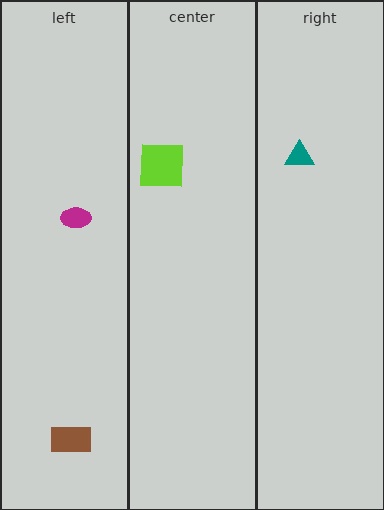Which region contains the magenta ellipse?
The left region.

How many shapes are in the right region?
1.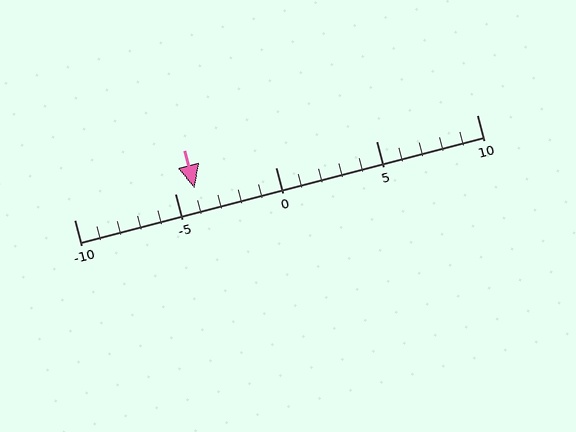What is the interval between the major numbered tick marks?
The major tick marks are spaced 5 units apart.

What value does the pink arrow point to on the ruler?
The pink arrow points to approximately -4.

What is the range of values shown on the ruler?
The ruler shows values from -10 to 10.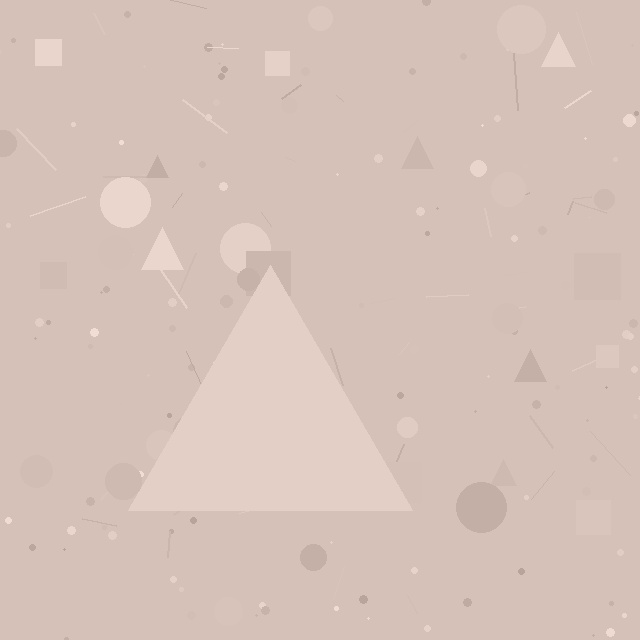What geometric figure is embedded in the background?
A triangle is embedded in the background.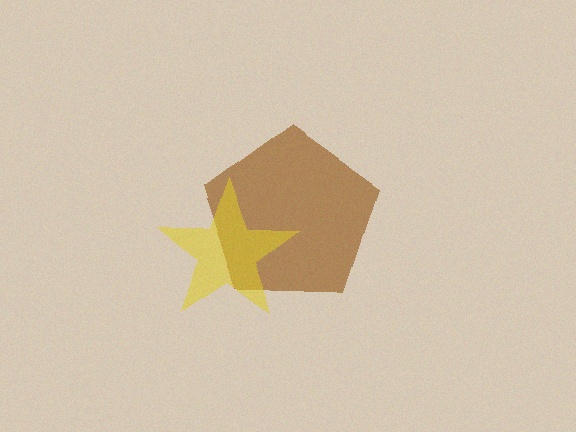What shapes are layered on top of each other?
The layered shapes are: a brown pentagon, a yellow star.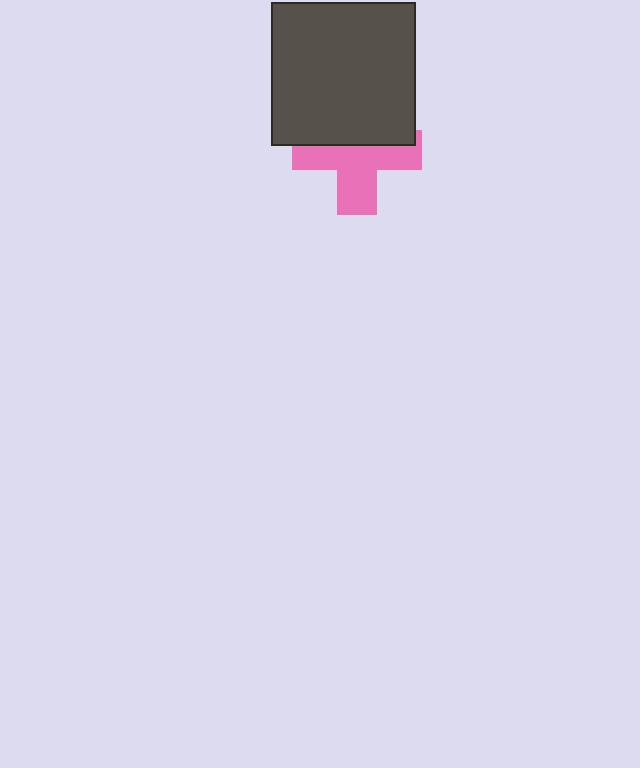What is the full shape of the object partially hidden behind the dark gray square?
The partially hidden object is a pink cross.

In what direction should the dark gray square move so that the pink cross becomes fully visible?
The dark gray square should move up. That is the shortest direction to clear the overlap and leave the pink cross fully visible.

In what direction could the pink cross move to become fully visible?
The pink cross could move down. That would shift it out from behind the dark gray square entirely.